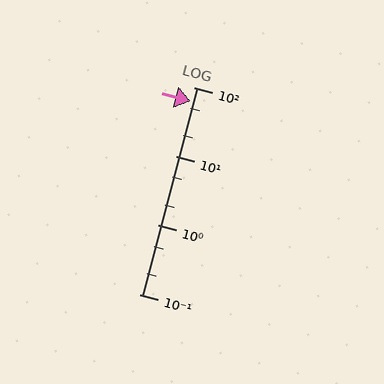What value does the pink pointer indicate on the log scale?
The pointer indicates approximately 63.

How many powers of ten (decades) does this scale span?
The scale spans 3 decades, from 0.1 to 100.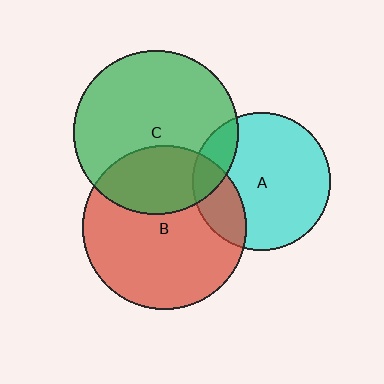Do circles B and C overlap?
Yes.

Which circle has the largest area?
Circle C (green).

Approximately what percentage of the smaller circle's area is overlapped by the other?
Approximately 30%.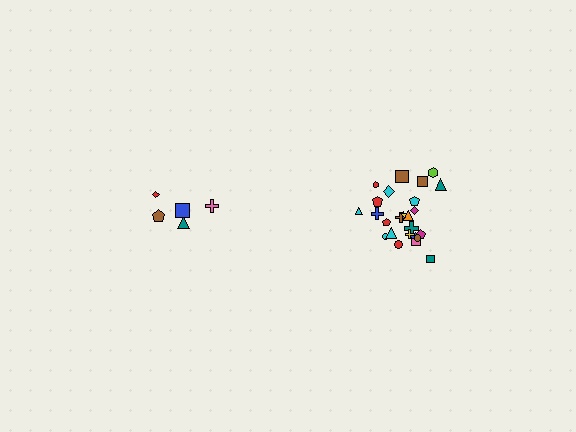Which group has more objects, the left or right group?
The right group.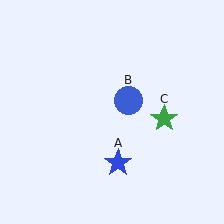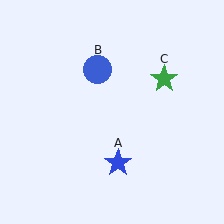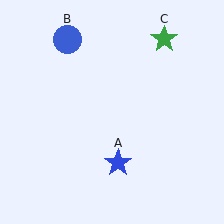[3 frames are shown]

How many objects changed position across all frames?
2 objects changed position: blue circle (object B), green star (object C).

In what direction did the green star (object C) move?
The green star (object C) moved up.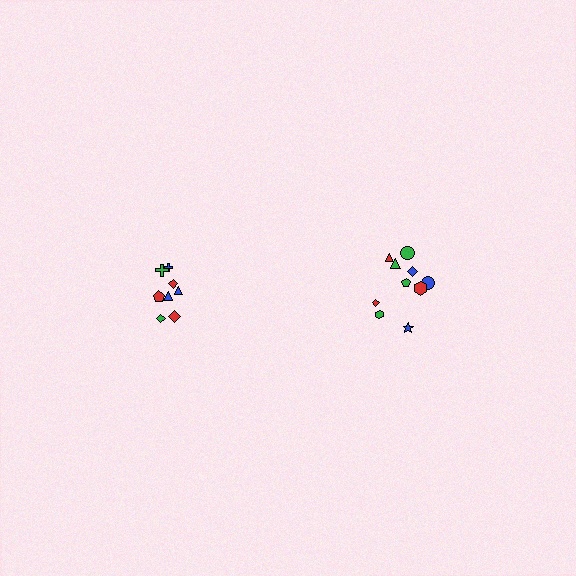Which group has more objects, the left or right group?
The right group.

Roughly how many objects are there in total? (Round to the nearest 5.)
Roughly 20 objects in total.